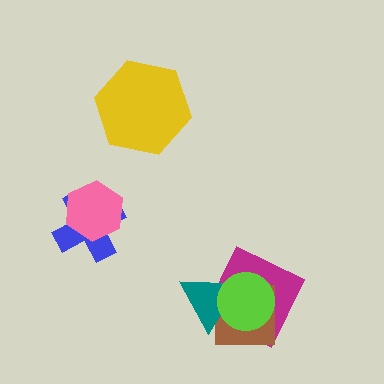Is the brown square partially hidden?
Yes, it is partially covered by another shape.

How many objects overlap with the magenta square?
3 objects overlap with the magenta square.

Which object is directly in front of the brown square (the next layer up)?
The teal triangle is directly in front of the brown square.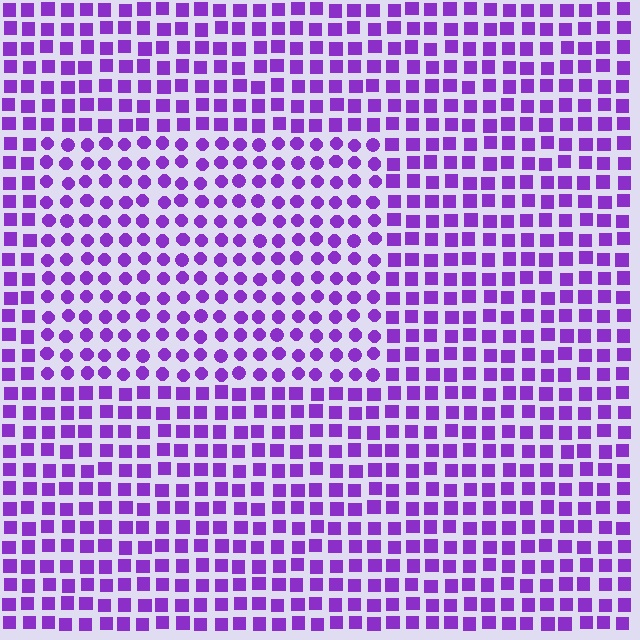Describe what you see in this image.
The image is filled with small purple elements arranged in a uniform grid. A rectangle-shaped region contains circles, while the surrounding area contains squares. The boundary is defined purely by the change in element shape.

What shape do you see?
I see a rectangle.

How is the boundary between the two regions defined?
The boundary is defined by a change in element shape: circles inside vs. squares outside. All elements share the same color and spacing.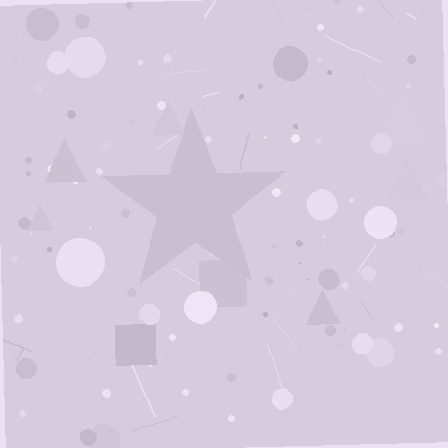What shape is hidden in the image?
A star is hidden in the image.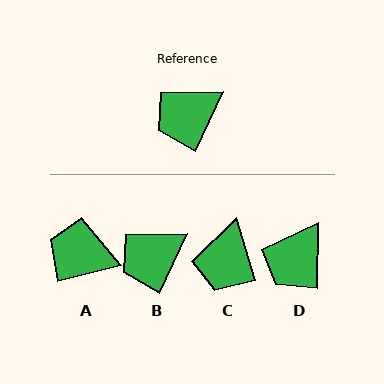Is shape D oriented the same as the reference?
No, it is off by about 24 degrees.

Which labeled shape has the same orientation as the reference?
B.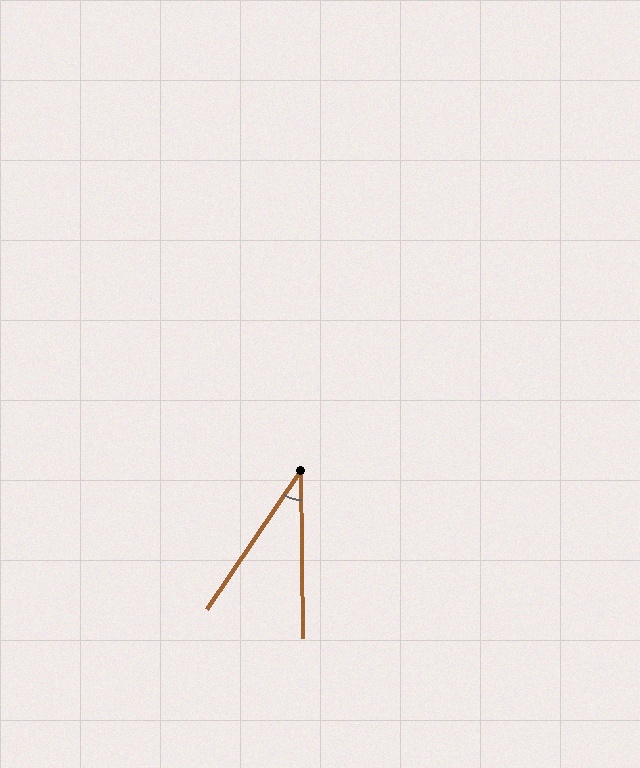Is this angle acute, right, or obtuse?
It is acute.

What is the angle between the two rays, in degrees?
Approximately 35 degrees.